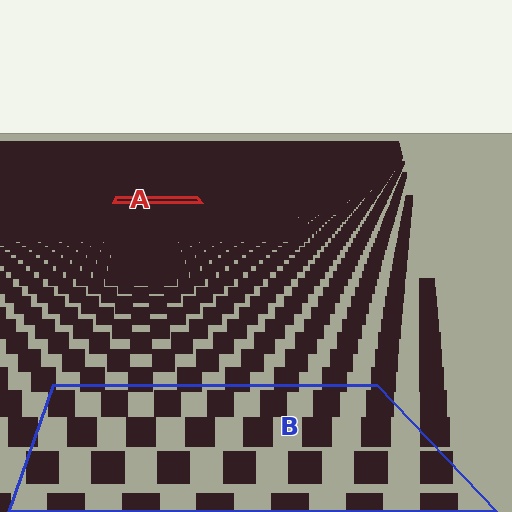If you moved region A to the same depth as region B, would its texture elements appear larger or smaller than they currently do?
They would appear larger. At a closer depth, the same texture elements are projected at a bigger on-screen size.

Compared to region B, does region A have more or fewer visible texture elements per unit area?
Region A has more texture elements per unit area — they are packed more densely because it is farther away.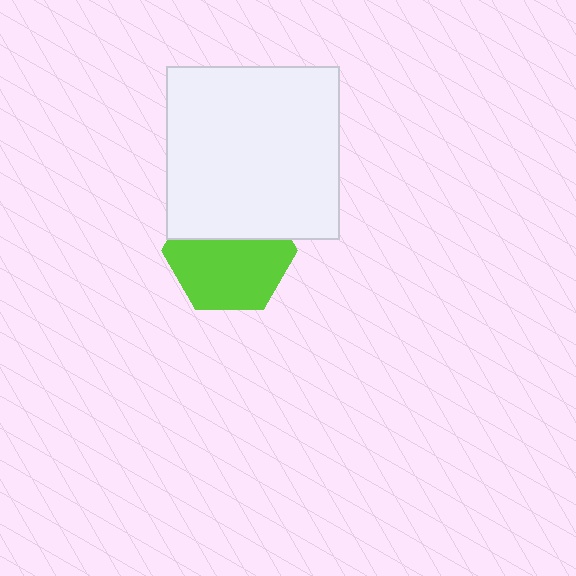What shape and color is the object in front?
The object in front is a white square.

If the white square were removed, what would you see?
You would see the complete lime hexagon.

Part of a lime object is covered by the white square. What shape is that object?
It is a hexagon.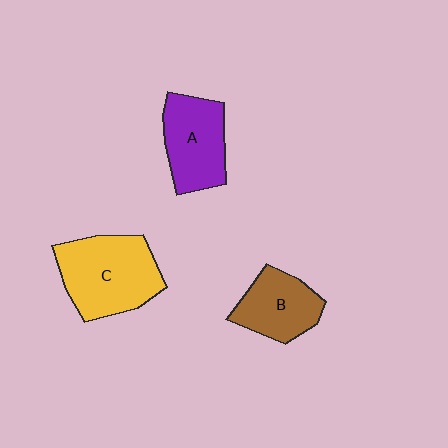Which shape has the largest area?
Shape C (yellow).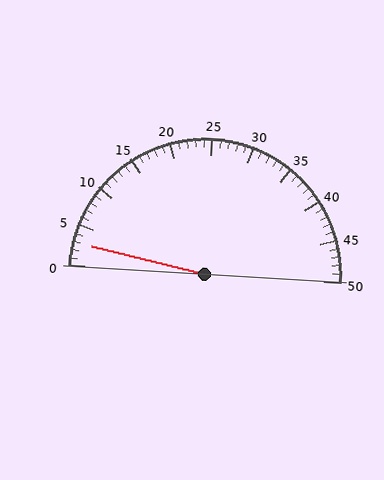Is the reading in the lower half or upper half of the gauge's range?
The reading is in the lower half of the range (0 to 50).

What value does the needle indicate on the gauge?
The needle indicates approximately 3.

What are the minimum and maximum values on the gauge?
The gauge ranges from 0 to 50.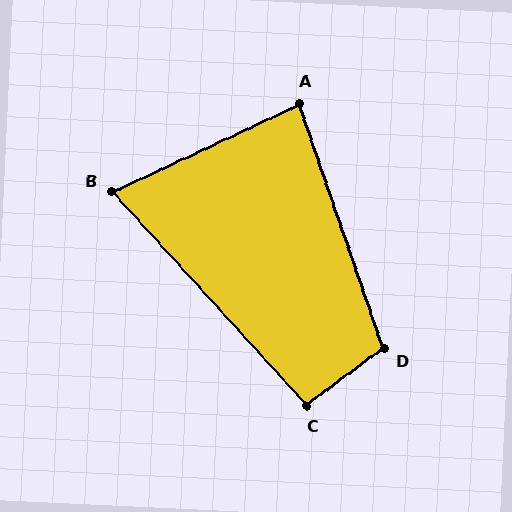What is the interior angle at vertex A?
Approximately 84 degrees (acute).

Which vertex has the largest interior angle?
D, at approximately 107 degrees.